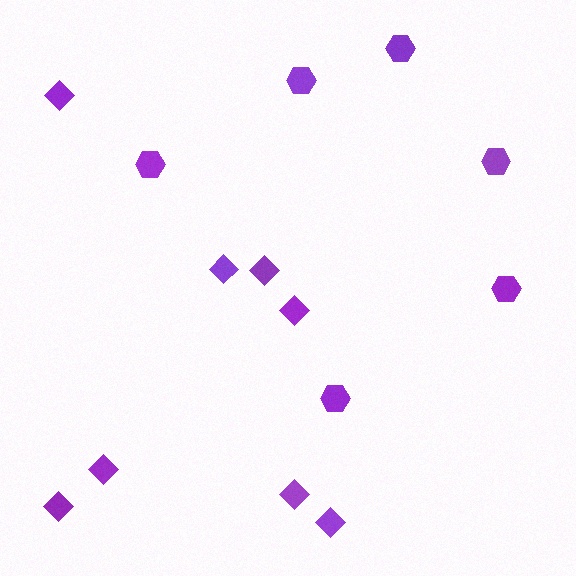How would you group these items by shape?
There are 2 groups: one group of hexagons (6) and one group of diamonds (8).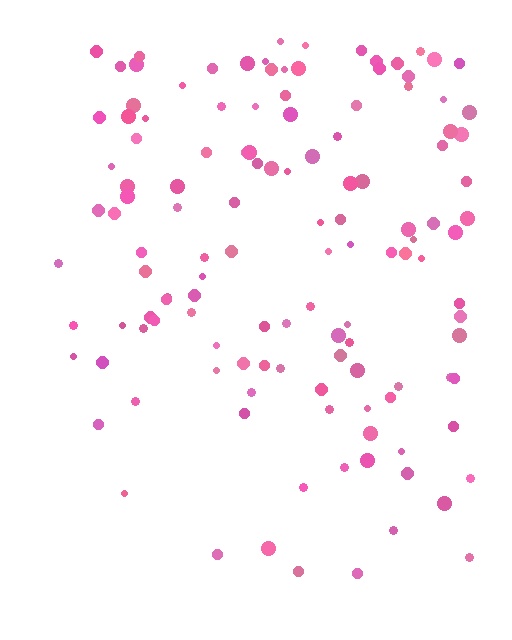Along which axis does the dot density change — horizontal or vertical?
Vertical.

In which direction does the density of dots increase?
From bottom to top, with the top side densest.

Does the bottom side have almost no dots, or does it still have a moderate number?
Still a moderate number, just noticeably fewer than the top.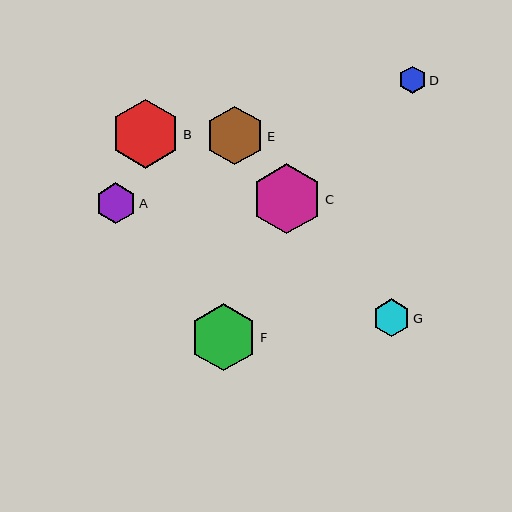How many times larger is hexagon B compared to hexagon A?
Hexagon B is approximately 1.7 times the size of hexagon A.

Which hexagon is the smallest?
Hexagon D is the smallest with a size of approximately 28 pixels.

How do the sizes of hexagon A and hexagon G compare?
Hexagon A and hexagon G are approximately the same size.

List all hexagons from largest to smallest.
From largest to smallest: C, B, F, E, A, G, D.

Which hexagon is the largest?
Hexagon C is the largest with a size of approximately 70 pixels.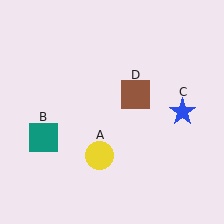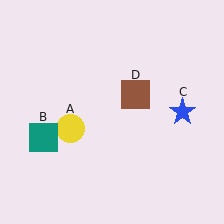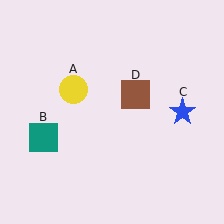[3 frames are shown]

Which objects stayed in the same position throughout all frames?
Teal square (object B) and blue star (object C) and brown square (object D) remained stationary.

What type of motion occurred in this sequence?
The yellow circle (object A) rotated clockwise around the center of the scene.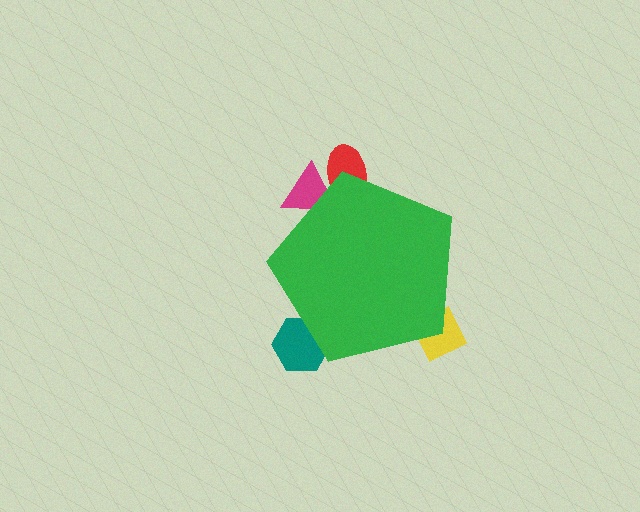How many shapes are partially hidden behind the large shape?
4 shapes are partially hidden.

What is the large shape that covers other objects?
A green pentagon.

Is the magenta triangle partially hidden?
Yes, the magenta triangle is partially hidden behind the green pentagon.